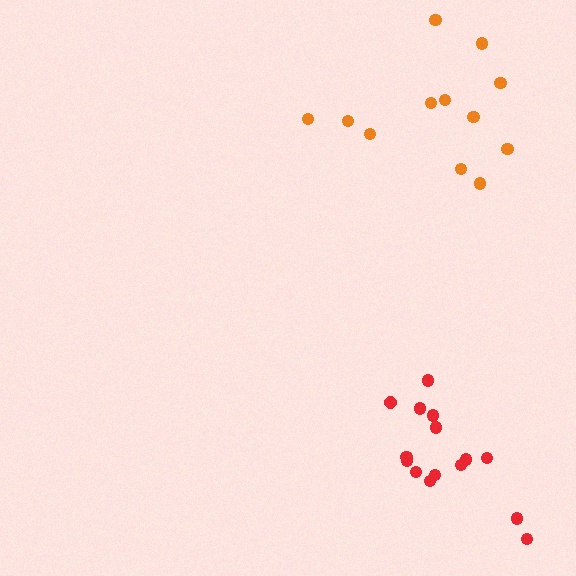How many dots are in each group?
Group 1: 12 dots, Group 2: 15 dots (27 total).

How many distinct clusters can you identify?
There are 2 distinct clusters.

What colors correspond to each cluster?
The clusters are colored: orange, red.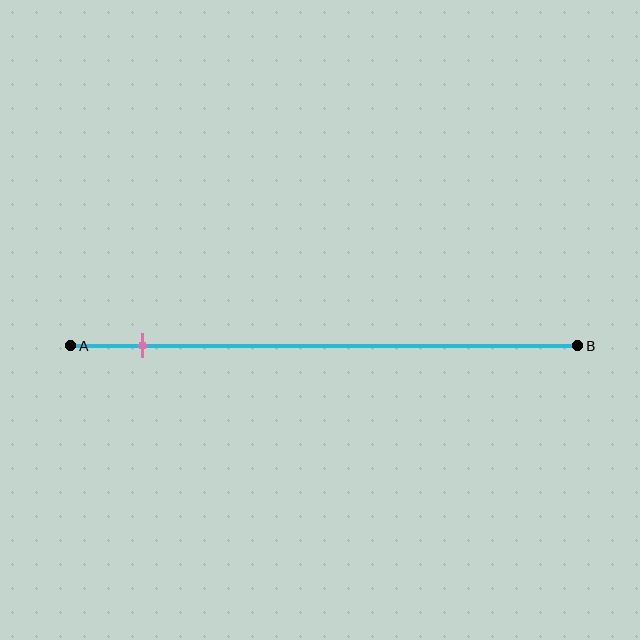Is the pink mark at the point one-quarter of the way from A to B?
No, the mark is at about 15% from A, not at the 25% one-quarter point.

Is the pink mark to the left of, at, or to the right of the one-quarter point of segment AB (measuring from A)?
The pink mark is to the left of the one-quarter point of segment AB.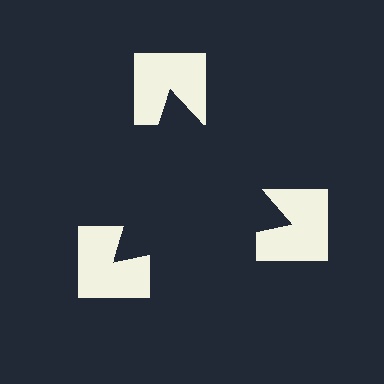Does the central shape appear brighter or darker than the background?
It typically appears slightly darker than the background, even though no actual brightness change is drawn.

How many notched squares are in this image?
There are 3 — one at each vertex of the illusory triangle.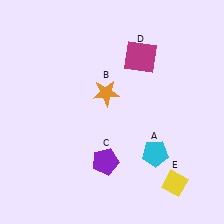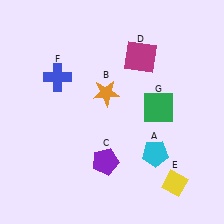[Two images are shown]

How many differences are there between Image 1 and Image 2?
There are 2 differences between the two images.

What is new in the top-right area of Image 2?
A green square (G) was added in the top-right area of Image 2.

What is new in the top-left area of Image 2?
A blue cross (F) was added in the top-left area of Image 2.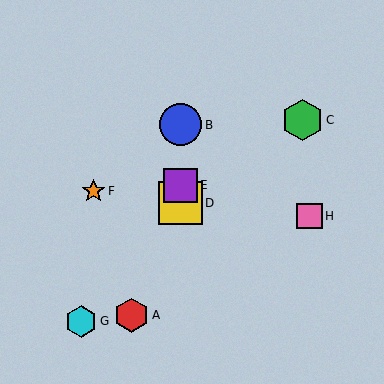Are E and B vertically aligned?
Yes, both are at x≈181.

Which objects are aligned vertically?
Objects B, D, E are aligned vertically.